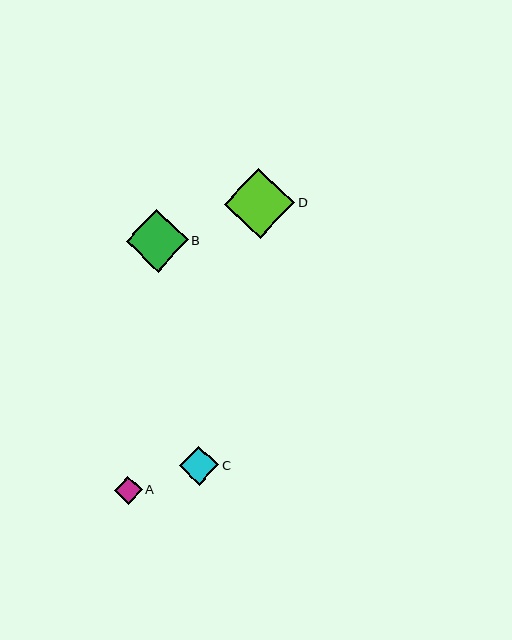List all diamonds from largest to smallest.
From largest to smallest: D, B, C, A.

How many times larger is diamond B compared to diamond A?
Diamond B is approximately 2.2 times the size of diamond A.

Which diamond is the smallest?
Diamond A is the smallest with a size of approximately 28 pixels.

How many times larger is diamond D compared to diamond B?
Diamond D is approximately 1.1 times the size of diamond B.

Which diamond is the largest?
Diamond D is the largest with a size of approximately 70 pixels.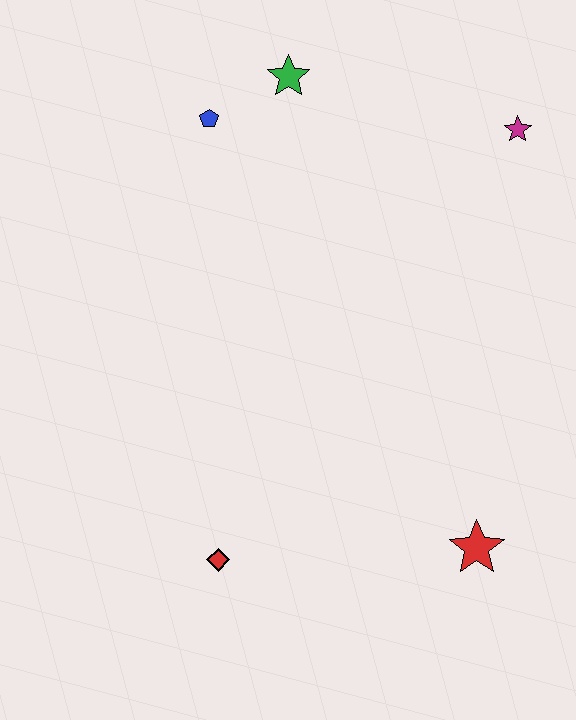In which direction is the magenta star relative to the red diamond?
The magenta star is above the red diamond.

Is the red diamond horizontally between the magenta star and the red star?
No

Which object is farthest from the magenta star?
The red diamond is farthest from the magenta star.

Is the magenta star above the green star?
No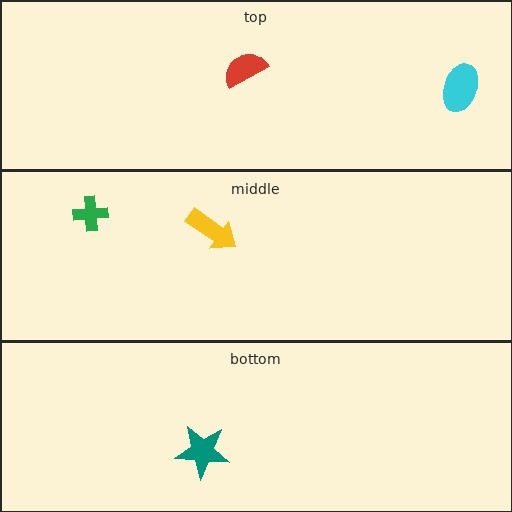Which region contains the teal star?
The bottom region.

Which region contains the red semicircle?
The top region.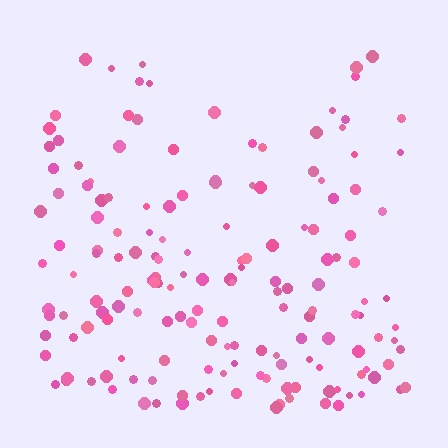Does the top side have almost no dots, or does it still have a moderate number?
Still a moderate number, just noticeably fewer than the bottom.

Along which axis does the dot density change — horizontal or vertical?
Vertical.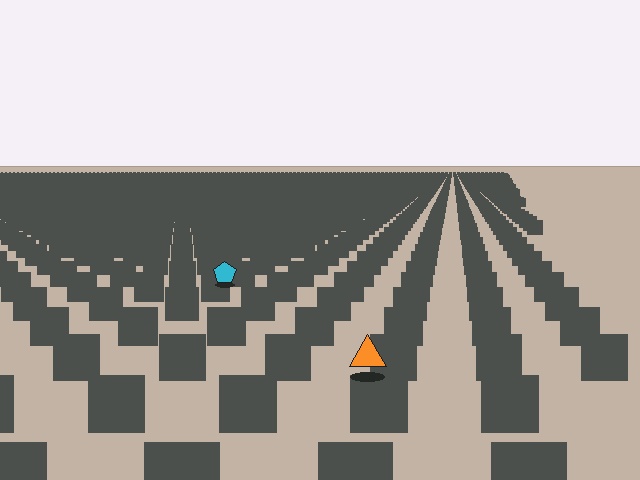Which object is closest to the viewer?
The orange triangle is closest. The texture marks near it are larger and more spread out.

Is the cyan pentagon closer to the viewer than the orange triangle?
No. The orange triangle is closer — you can tell from the texture gradient: the ground texture is coarser near it.